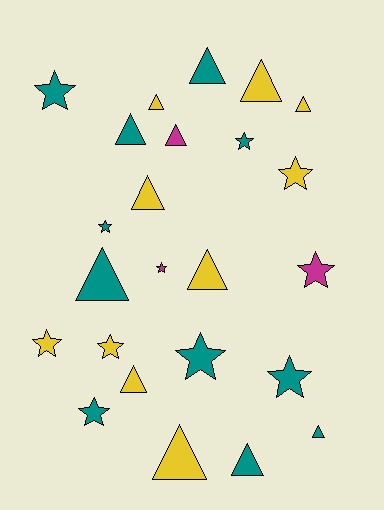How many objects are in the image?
There are 24 objects.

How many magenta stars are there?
There are 2 magenta stars.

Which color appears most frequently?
Teal, with 11 objects.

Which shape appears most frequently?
Triangle, with 13 objects.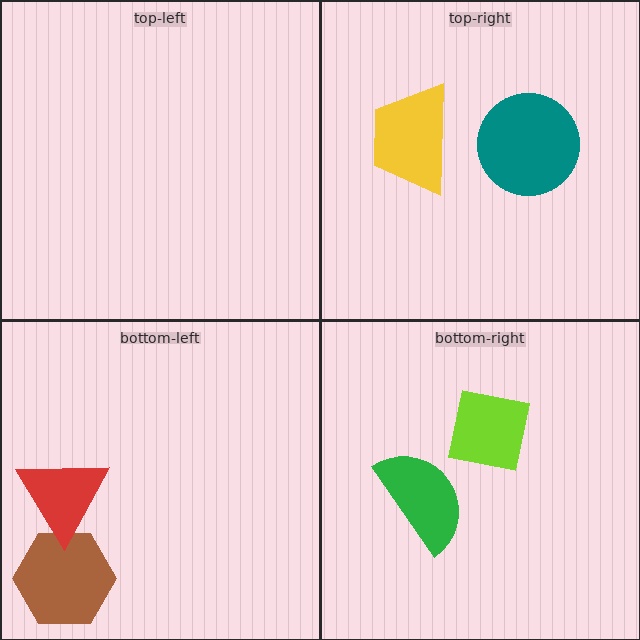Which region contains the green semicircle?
The bottom-right region.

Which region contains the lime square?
The bottom-right region.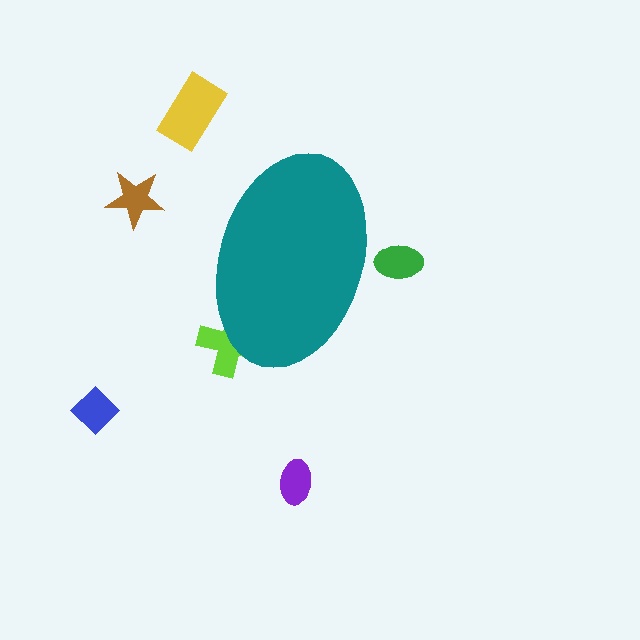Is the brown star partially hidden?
No, the brown star is fully visible.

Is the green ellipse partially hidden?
Yes, the green ellipse is partially hidden behind the teal ellipse.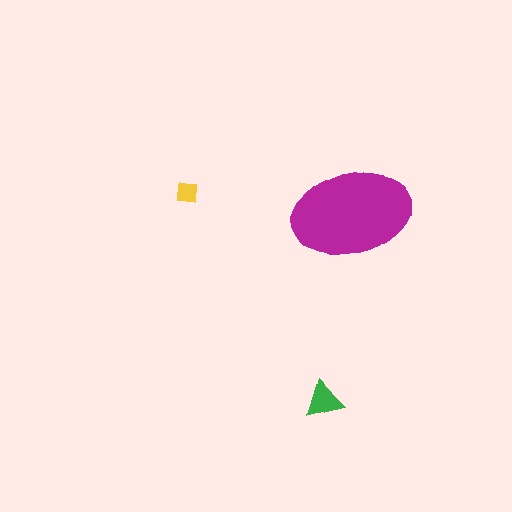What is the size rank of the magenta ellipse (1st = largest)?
1st.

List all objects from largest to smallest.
The magenta ellipse, the green triangle, the yellow square.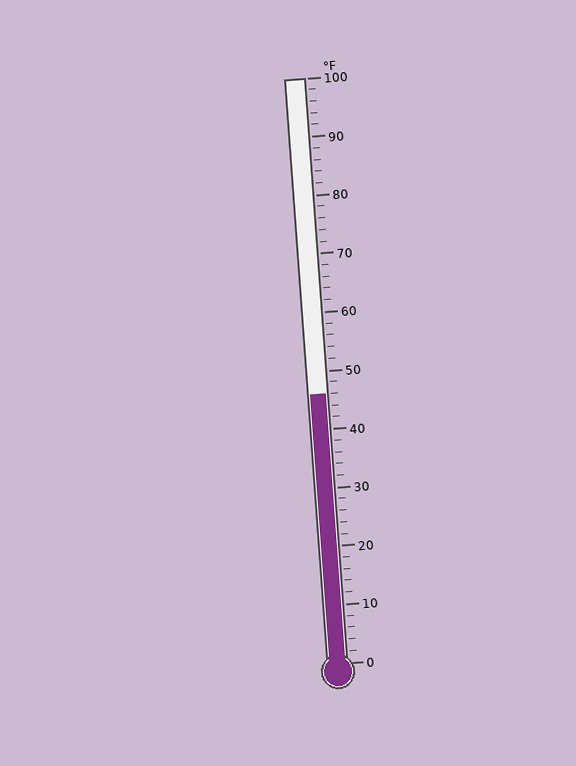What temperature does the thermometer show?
The thermometer shows approximately 46°F.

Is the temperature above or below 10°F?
The temperature is above 10°F.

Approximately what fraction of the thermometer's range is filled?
The thermometer is filled to approximately 45% of its range.